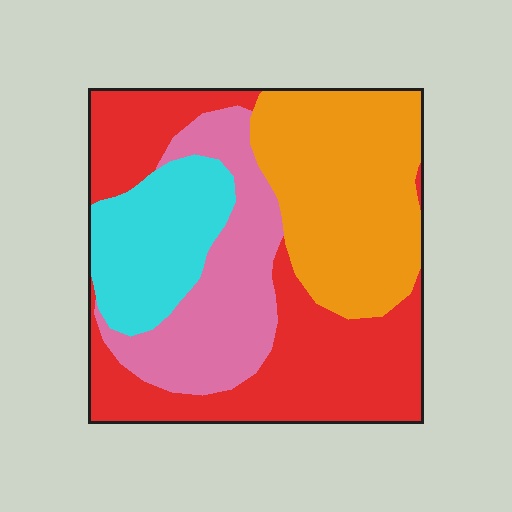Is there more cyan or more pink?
Pink.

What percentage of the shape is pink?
Pink covers roughly 20% of the shape.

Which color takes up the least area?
Cyan, at roughly 15%.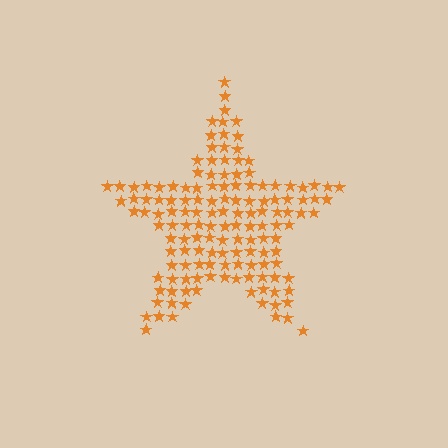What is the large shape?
The large shape is a star.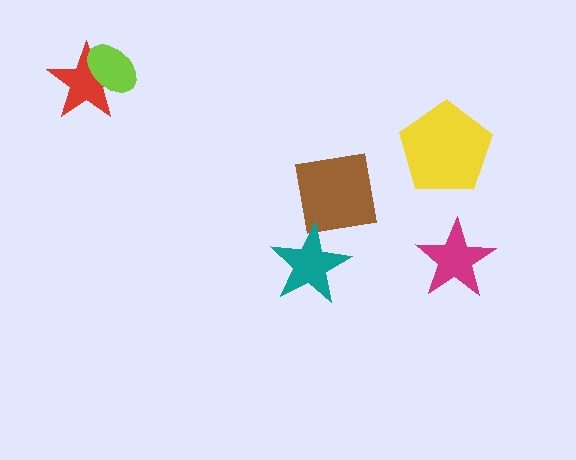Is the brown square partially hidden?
Yes, it is partially covered by another shape.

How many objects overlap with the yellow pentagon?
0 objects overlap with the yellow pentagon.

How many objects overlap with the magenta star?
0 objects overlap with the magenta star.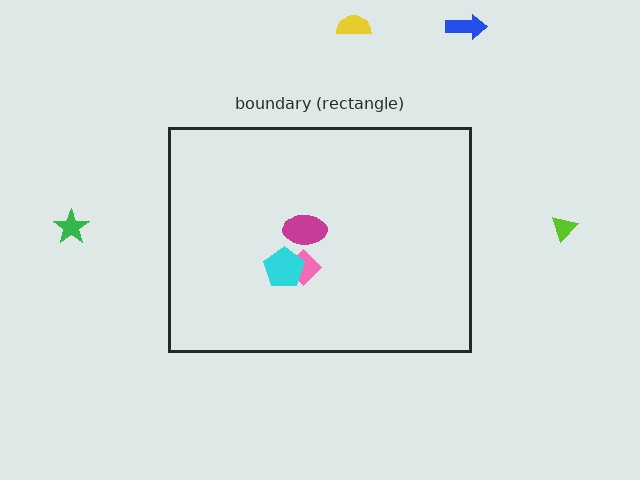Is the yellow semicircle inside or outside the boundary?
Outside.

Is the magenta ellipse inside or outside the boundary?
Inside.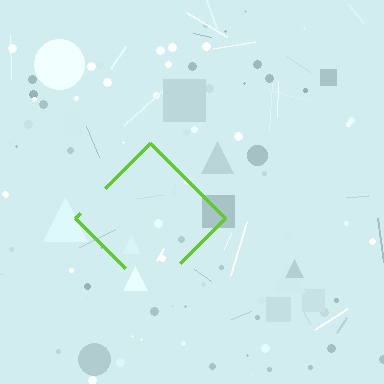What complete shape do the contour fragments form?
The contour fragments form a diamond.